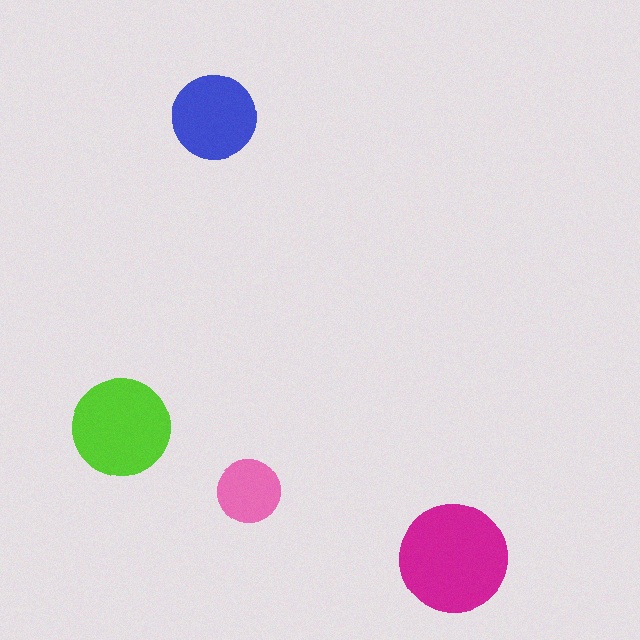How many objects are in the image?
There are 4 objects in the image.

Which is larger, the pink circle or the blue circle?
The blue one.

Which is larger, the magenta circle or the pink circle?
The magenta one.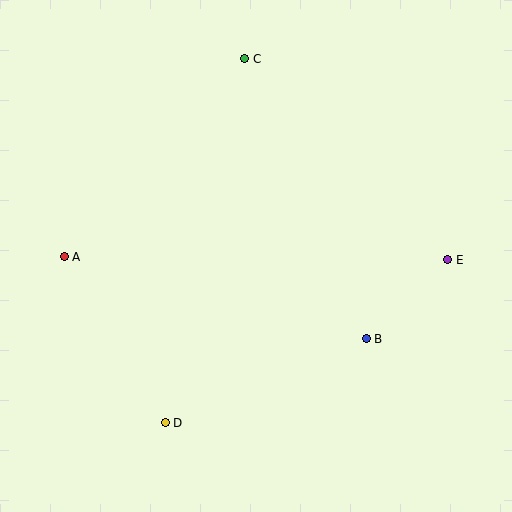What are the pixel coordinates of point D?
Point D is at (165, 423).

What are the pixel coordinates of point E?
Point E is at (448, 260).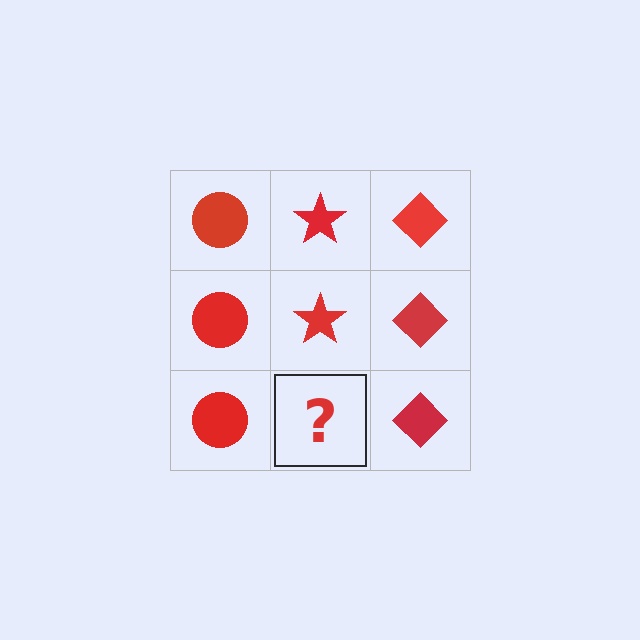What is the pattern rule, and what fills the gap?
The rule is that each column has a consistent shape. The gap should be filled with a red star.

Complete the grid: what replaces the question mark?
The question mark should be replaced with a red star.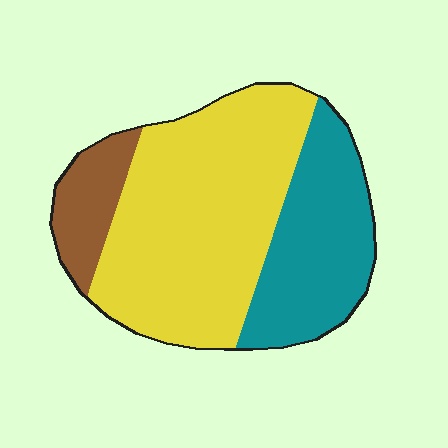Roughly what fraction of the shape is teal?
Teal covers 30% of the shape.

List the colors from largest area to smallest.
From largest to smallest: yellow, teal, brown.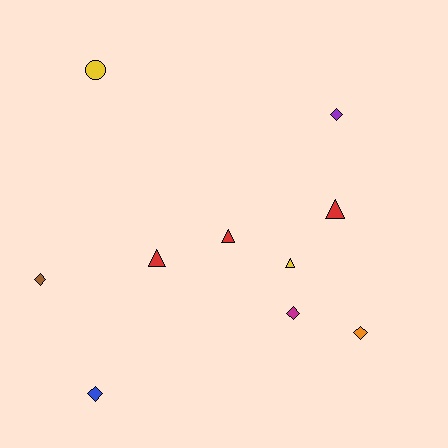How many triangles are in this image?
There are 4 triangles.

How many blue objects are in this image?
There is 1 blue object.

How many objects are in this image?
There are 10 objects.